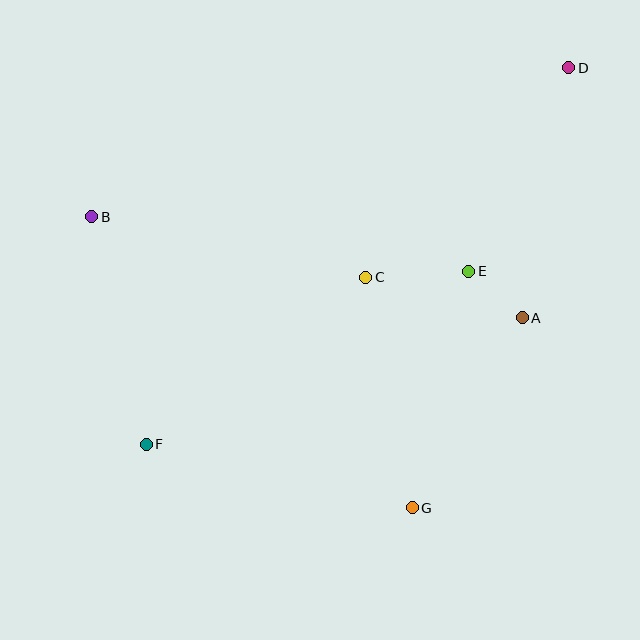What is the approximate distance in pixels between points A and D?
The distance between A and D is approximately 254 pixels.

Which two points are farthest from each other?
Points D and F are farthest from each other.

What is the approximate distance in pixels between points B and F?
The distance between B and F is approximately 234 pixels.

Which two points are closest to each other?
Points A and E are closest to each other.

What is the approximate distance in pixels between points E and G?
The distance between E and G is approximately 243 pixels.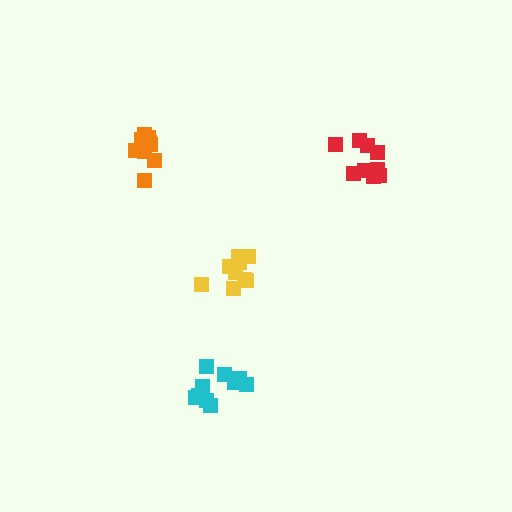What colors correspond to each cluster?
The clusters are colored: orange, red, cyan, yellow.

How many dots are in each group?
Group 1: 10 dots, Group 2: 10 dots, Group 3: 10 dots, Group 4: 9 dots (39 total).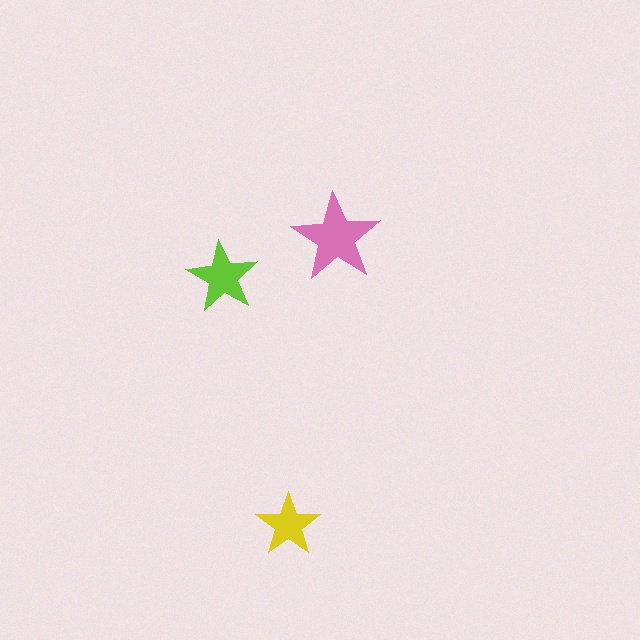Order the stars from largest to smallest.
the pink one, the lime one, the yellow one.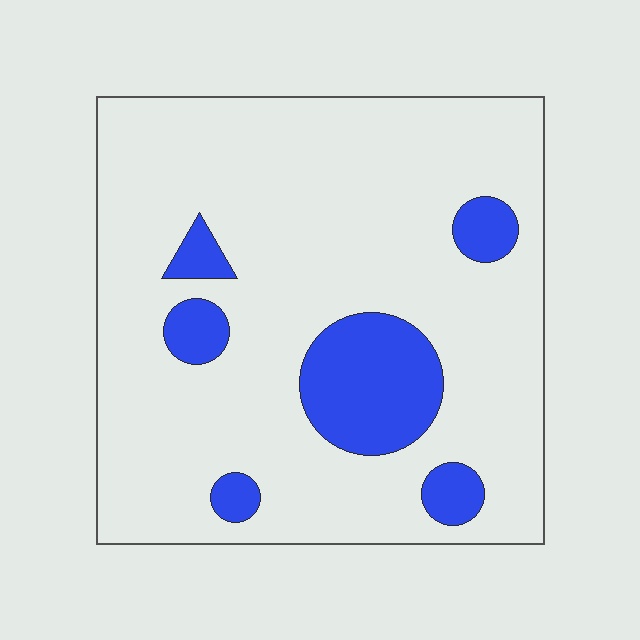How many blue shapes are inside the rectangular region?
6.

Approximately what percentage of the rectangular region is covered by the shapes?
Approximately 15%.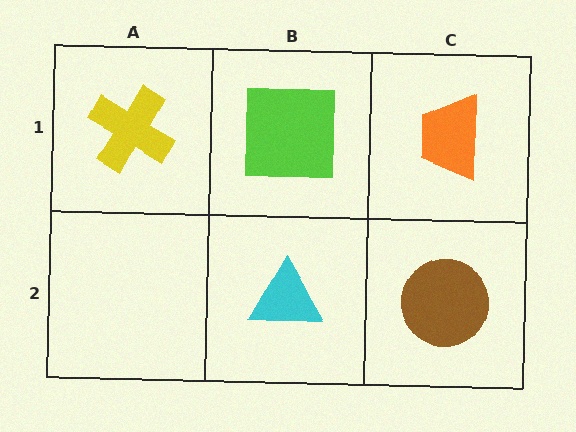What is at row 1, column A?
A yellow cross.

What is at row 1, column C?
An orange trapezoid.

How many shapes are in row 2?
2 shapes.